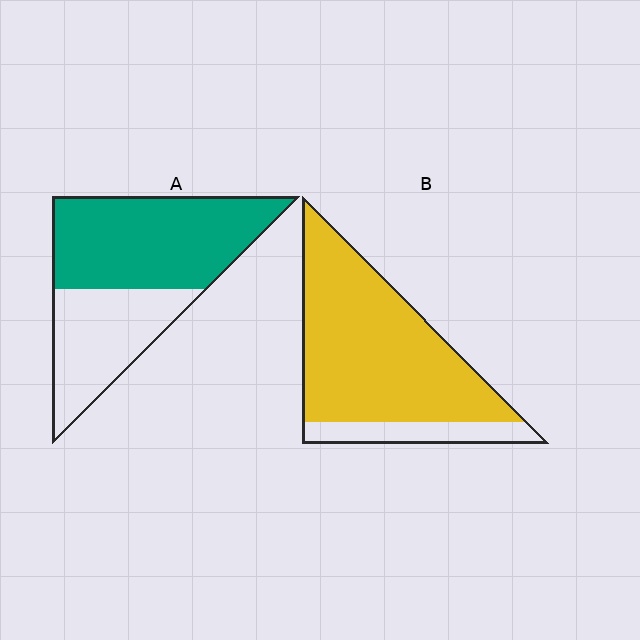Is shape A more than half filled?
Yes.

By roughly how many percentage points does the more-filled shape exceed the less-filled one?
By roughly 20 percentage points (B over A).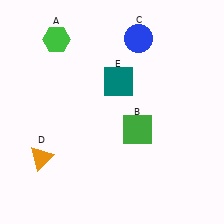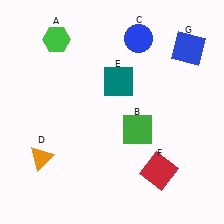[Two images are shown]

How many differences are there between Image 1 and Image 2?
There are 2 differences between the two images.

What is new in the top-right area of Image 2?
A blue square (G) was added in the top-right area of Image 2.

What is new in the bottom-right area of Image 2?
A red square (F) was added in the bottom-right area of Image 2.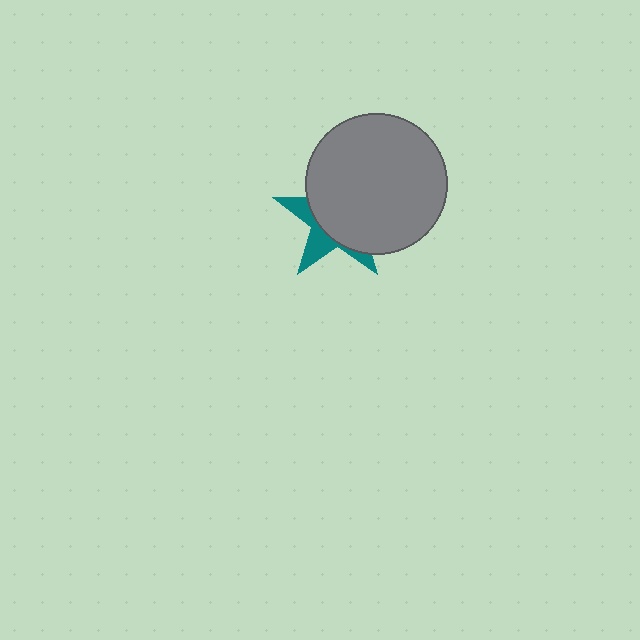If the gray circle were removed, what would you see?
You would see the complete teal star.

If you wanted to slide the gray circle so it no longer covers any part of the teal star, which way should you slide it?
Slide it toward the upper-right — that is the most direct way to separate the two shapes.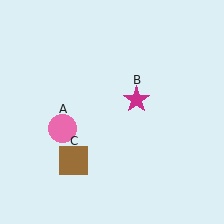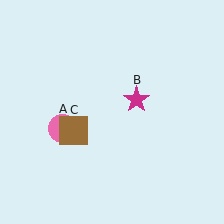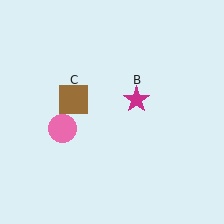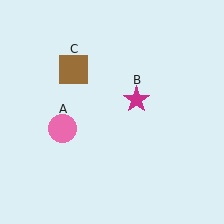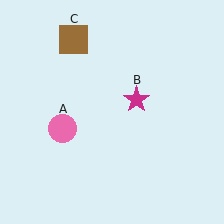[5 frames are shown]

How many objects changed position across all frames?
1 object changed position: brown square (object C).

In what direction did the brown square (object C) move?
The brown square (object C) moved up.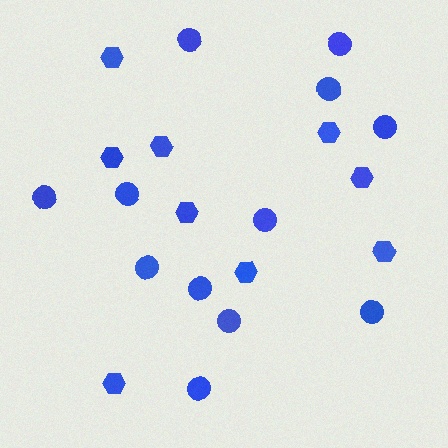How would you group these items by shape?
There are 2 groups: one group of hexagons (9) and one group of circles (12).